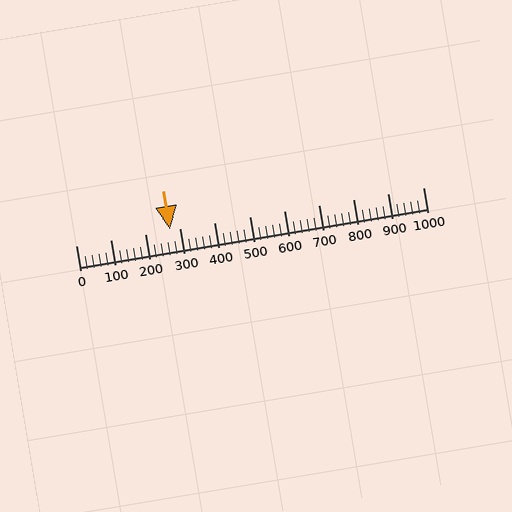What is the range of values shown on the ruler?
The ruler shows values from 0 to 1000.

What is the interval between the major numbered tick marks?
The major tick marks are spaced 100 units apart.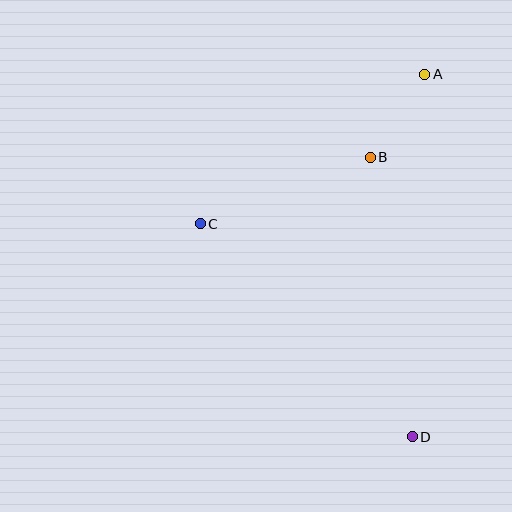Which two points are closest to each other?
Points A and B are closest to each other.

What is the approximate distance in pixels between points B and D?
The distance between B and D is approximately 283 pixels.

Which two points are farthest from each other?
Points A and D are farthest from each other.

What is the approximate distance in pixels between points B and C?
The distance between B and C is approximately 183 pixels.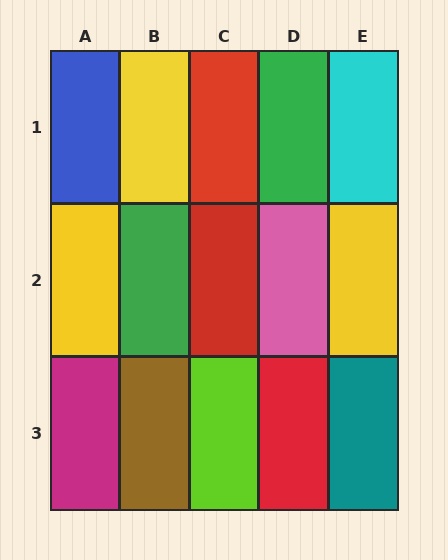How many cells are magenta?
1 cell is magenta.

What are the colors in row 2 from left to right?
Yellow, green, red, pink, yellow.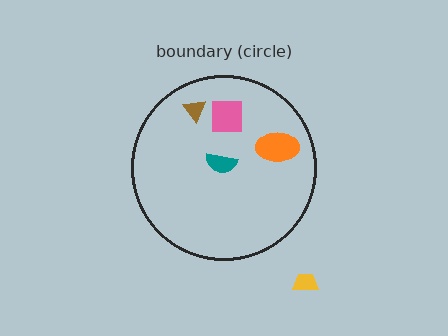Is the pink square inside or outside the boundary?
Inside.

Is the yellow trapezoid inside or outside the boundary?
Outside.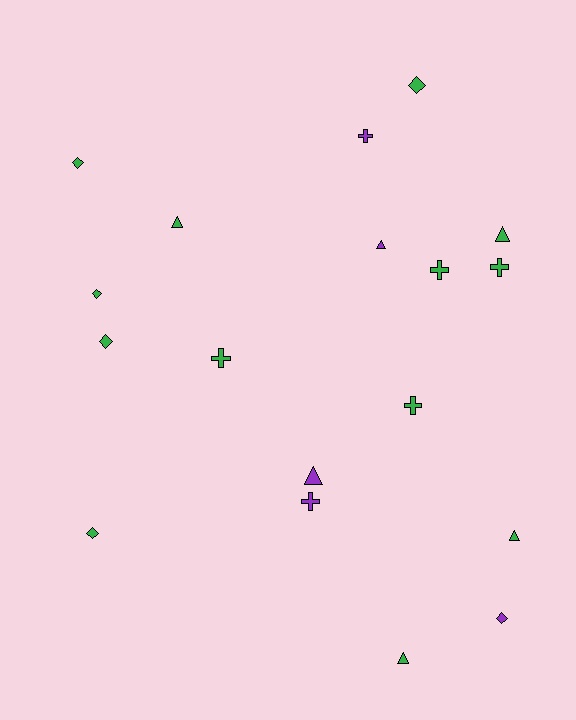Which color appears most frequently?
Green, with 13 objects.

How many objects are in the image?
There are 18 objects.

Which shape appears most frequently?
Diamond, with 6 objects.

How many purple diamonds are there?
There is 1 purple diamond.